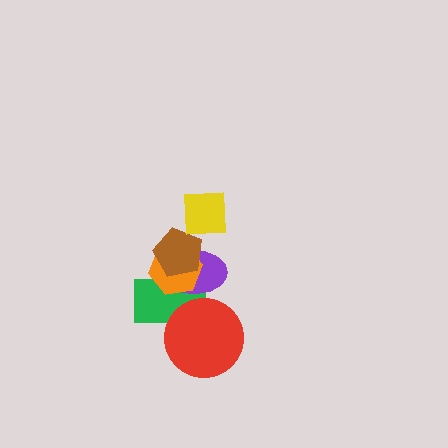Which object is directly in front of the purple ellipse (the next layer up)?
The orange hexagon is directly in front of the purple ellipse.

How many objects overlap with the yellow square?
1 object overlaps with the yellow square.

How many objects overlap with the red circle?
1 object overlaps with the red circle.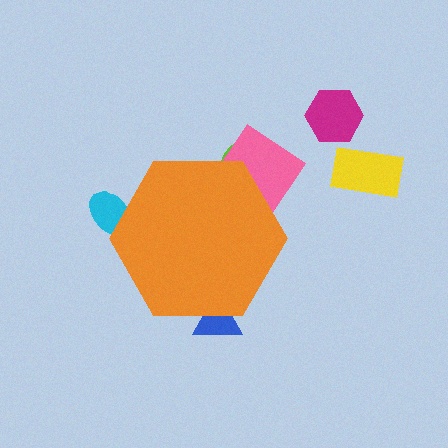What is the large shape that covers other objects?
An orange hexagon.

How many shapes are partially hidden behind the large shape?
4 shapes are partially hidden.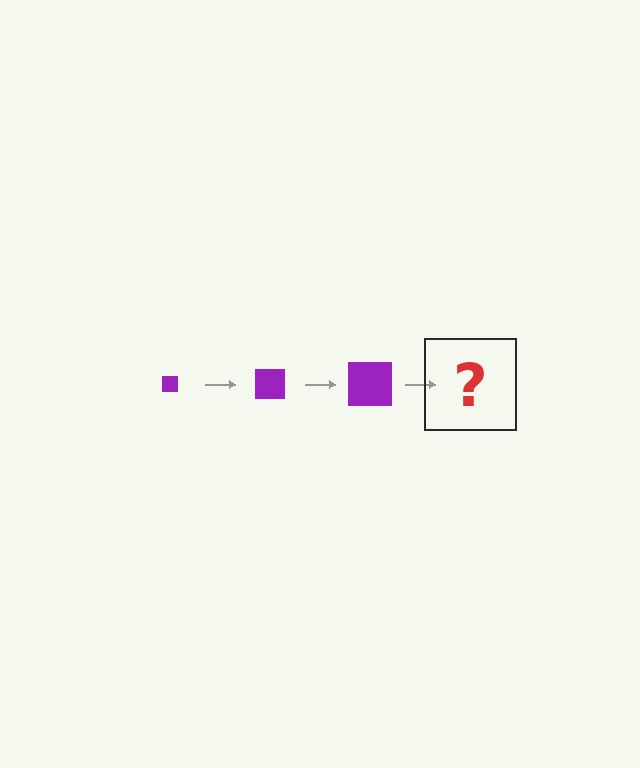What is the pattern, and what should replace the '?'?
The pattern is that the square gets progressively larger each step. The '?' should be a purple square, larger than the previous one.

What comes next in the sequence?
The next element should be a purple square, larger than the previous one.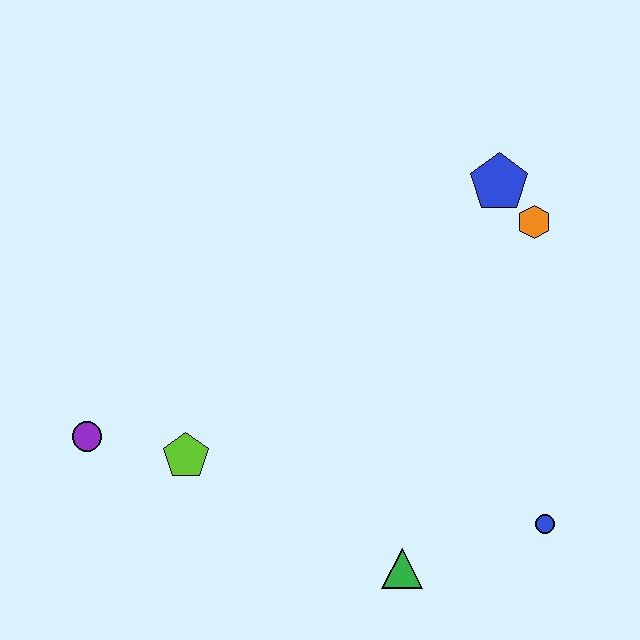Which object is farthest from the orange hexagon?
The purple circle is farthest from the orange hexagon.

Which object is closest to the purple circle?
The lime pentagon is closest to the purple circle.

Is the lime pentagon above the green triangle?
Yes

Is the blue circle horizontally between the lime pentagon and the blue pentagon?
No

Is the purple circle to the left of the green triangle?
Yes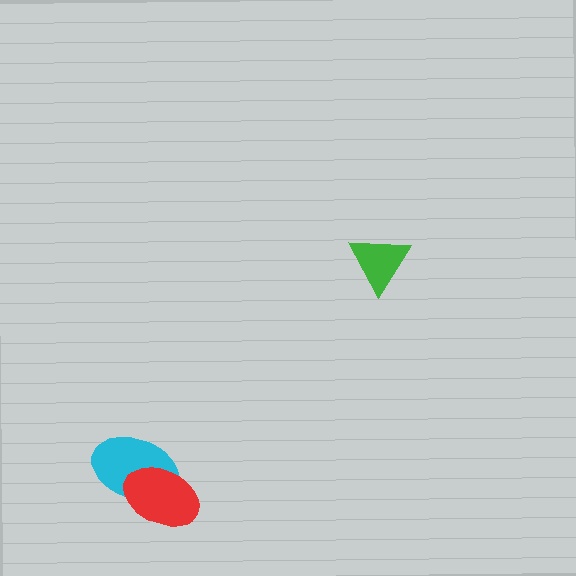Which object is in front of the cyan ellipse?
The red ellipse is in front of the cyan ellipse.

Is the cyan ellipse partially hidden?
Yes, it is partially covered by another shape.